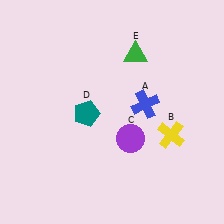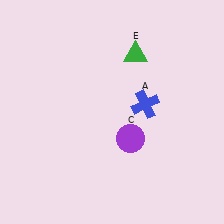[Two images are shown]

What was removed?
The yellow cross (B), the teal pentagon (D) were removed in Image 2.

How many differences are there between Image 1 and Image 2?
There are 2 differences between the two images.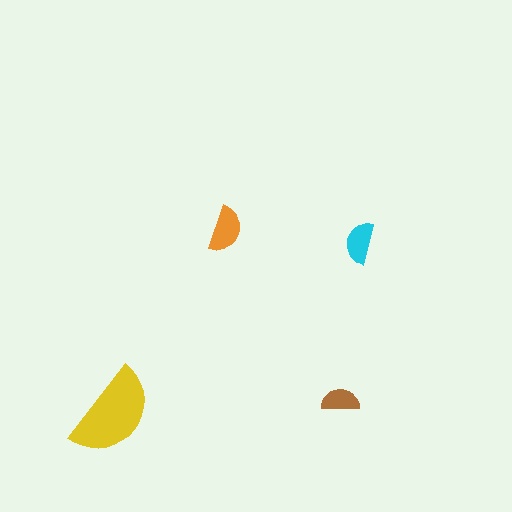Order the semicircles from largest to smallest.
the yellow one, the orange one, the cyan one, the brown one.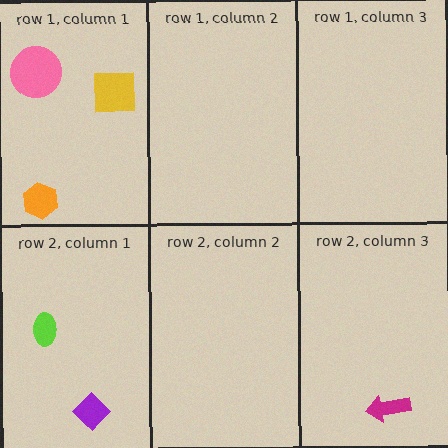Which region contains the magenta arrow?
The row 2, column 3 region.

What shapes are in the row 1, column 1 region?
The pink circle, the orange hexagon, the yellow square.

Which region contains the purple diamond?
The row 2, column 1 region.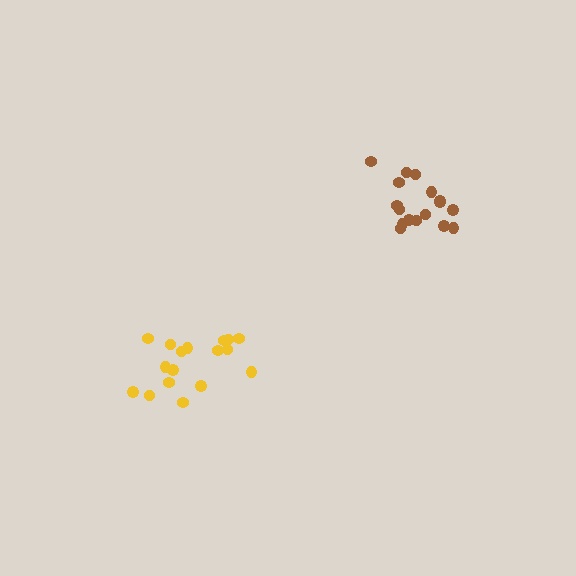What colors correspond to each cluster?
The clusters are colored: brown, yellow.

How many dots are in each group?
Group 1: 17 dots, Group 2: 17 dots (34 total).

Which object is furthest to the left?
The yellow cluster is leftmost.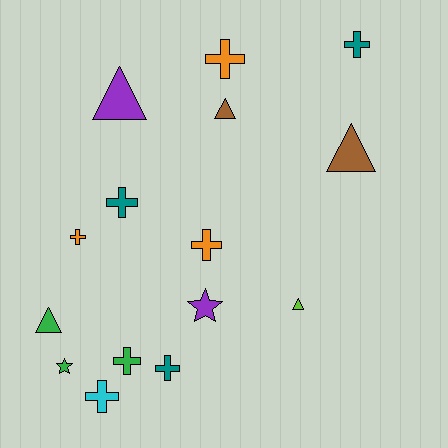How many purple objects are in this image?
There are 2 purple objects.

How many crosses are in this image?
There are 8 crosses.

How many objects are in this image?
There are 15 objects.